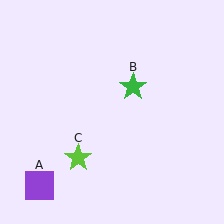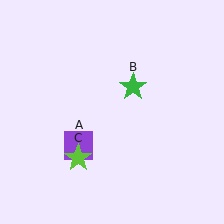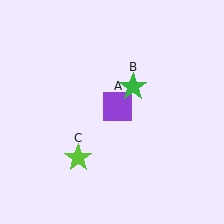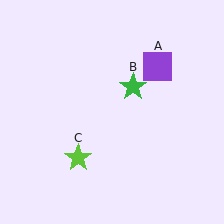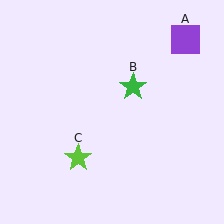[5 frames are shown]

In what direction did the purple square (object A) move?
The purple square (object A) moved up and to the right.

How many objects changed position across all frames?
1 object changed position: purple square (object A).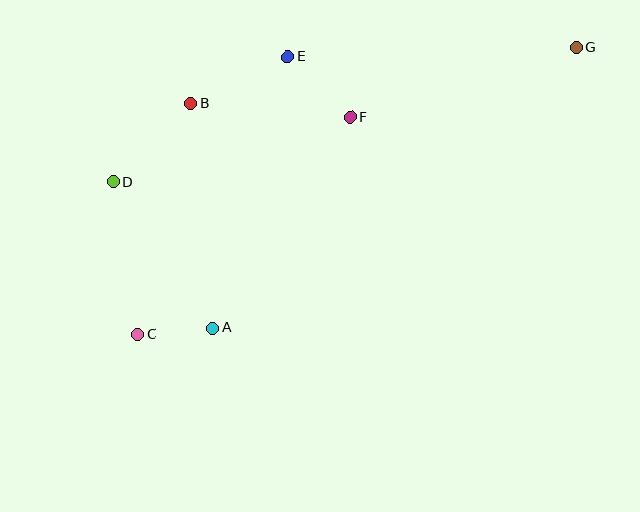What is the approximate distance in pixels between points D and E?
The distance between D and E is approximately 215 pixels.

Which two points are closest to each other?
Points A and C are closest to each other.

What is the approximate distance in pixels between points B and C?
The distance between B and C is approximately 237 pixels.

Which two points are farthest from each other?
Points C and G are farthest from each other.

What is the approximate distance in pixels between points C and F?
The distance between C and F is approximately 303 pixels.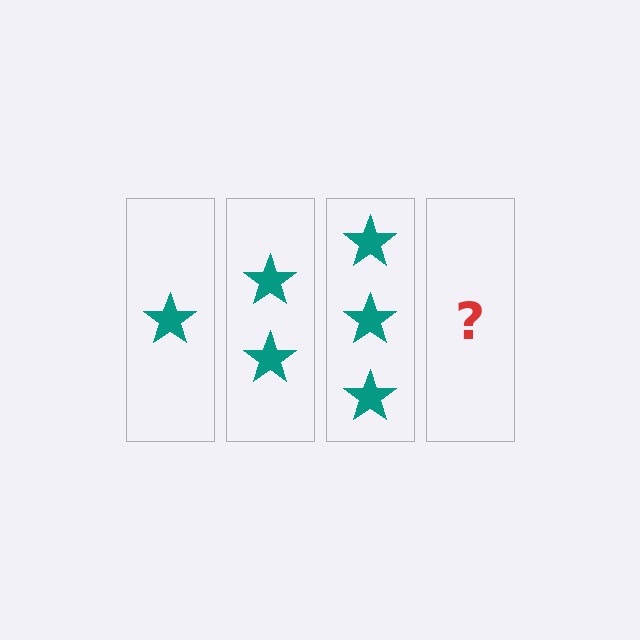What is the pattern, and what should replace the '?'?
The pattern is that each step adds one more star. The '?' should be 4 stars.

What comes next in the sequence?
The next element should be 4 stars.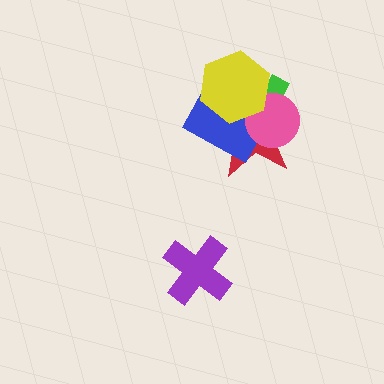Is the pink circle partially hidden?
Yes, it is partially covered by another shape.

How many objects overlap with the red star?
4 objects overlap with the red star.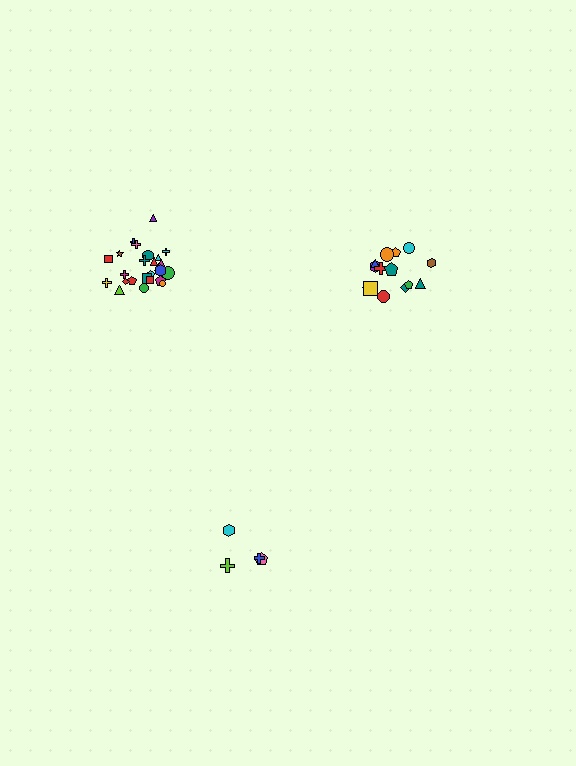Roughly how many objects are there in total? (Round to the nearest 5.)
Roughly 45 objects in total.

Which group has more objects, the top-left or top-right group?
The top-left group.